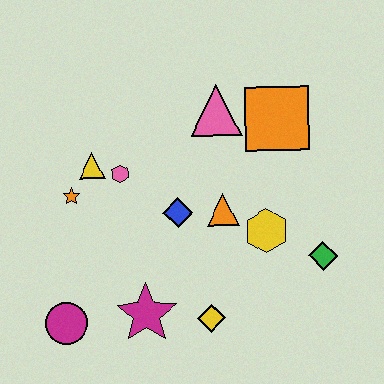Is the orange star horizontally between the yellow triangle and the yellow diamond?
No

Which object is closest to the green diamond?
The yellow hexagon is closest to the green diamond.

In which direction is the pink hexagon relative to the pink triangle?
The pink hexagon is to the left of the pink triangle.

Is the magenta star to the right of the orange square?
No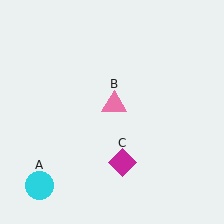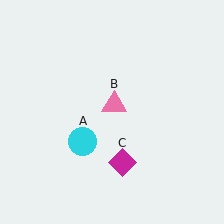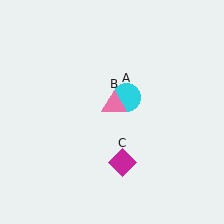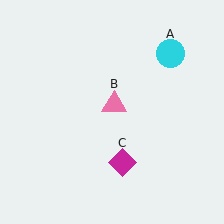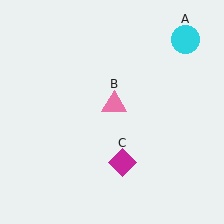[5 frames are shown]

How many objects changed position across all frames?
1 object changed position: cyan circle (object A).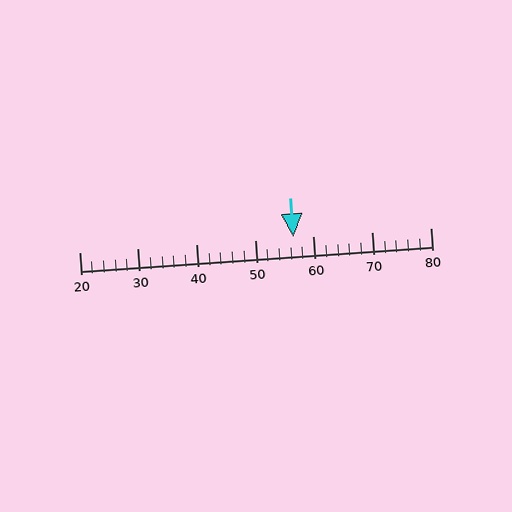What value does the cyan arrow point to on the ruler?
The cyan arrow points to approximately 56.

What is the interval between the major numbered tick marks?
The major tick marks are spaced 10 units apart.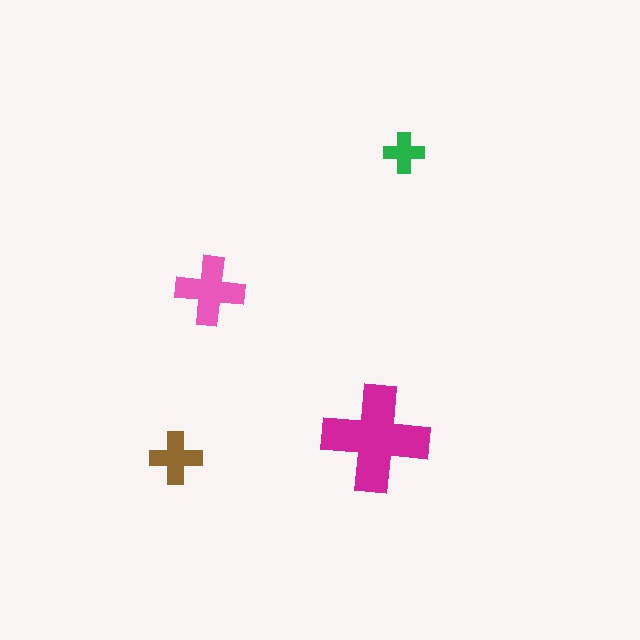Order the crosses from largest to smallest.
the magenta one, the pink one, the brown one, the green one.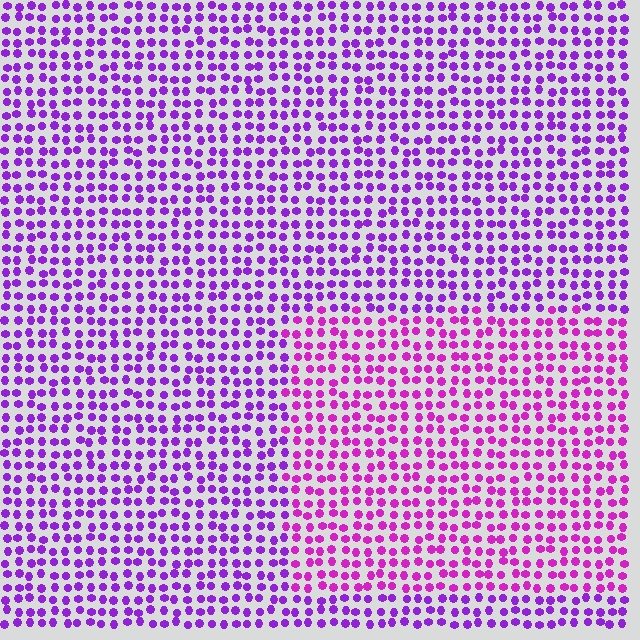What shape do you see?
I see a rectangle.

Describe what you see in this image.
The image is filled with small purple elements in a uniform arrangement. A rectangle-shaped region is visible where the elements are tinted to a slightly different hue, forming a subtle color boundary.